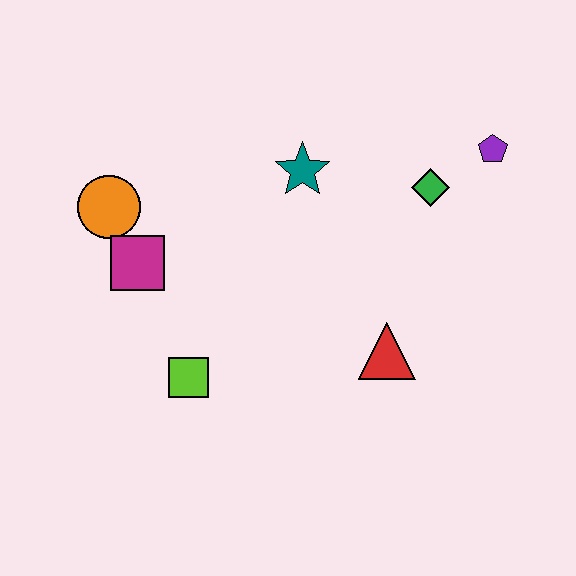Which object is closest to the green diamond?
The purple pentagon is closest to the green diamond.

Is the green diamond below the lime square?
No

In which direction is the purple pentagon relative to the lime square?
The purple pentagon is to the right of the lime square.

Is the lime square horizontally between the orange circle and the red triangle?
Yes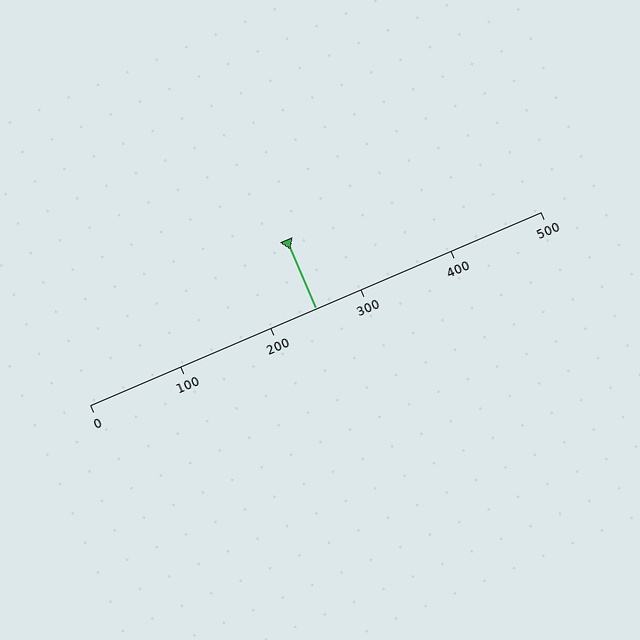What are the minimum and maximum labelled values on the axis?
The axis runs from 0 to 500.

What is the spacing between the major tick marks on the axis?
The major ticks are spaced 100 apart.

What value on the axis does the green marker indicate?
The marker indicates approximately 250.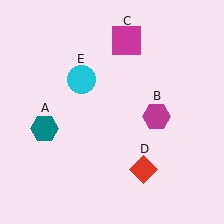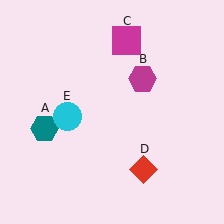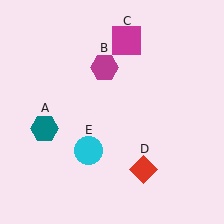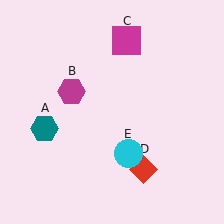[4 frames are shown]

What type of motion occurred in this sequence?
The magenta hexagon (object B), cyan circle (object E) rotated counterclockwise around the center of the scene.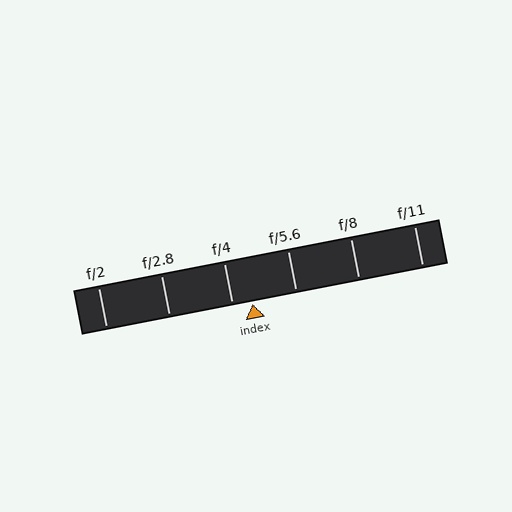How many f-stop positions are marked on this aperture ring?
There are 6 f-stop positions marked.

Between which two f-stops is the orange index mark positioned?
The index mark is between f/4 and f/5.6.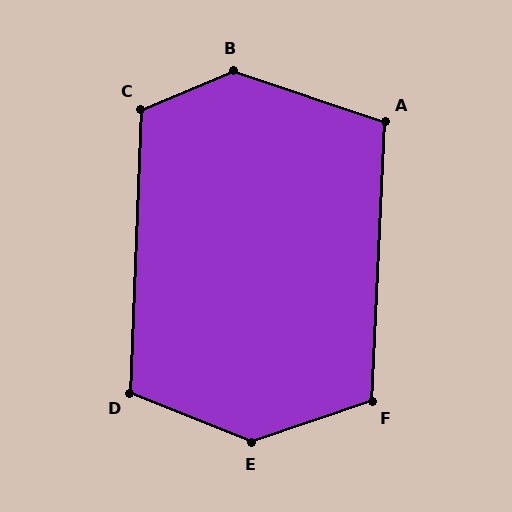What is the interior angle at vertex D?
Approximately 110 degrees (obtuse).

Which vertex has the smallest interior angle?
A, at approximately 106 degrees.